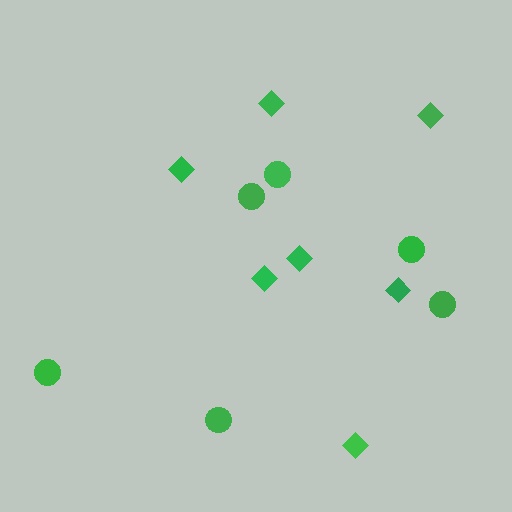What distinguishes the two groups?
There are 2 groups: one group of circles (6) and one group of diamonds (7).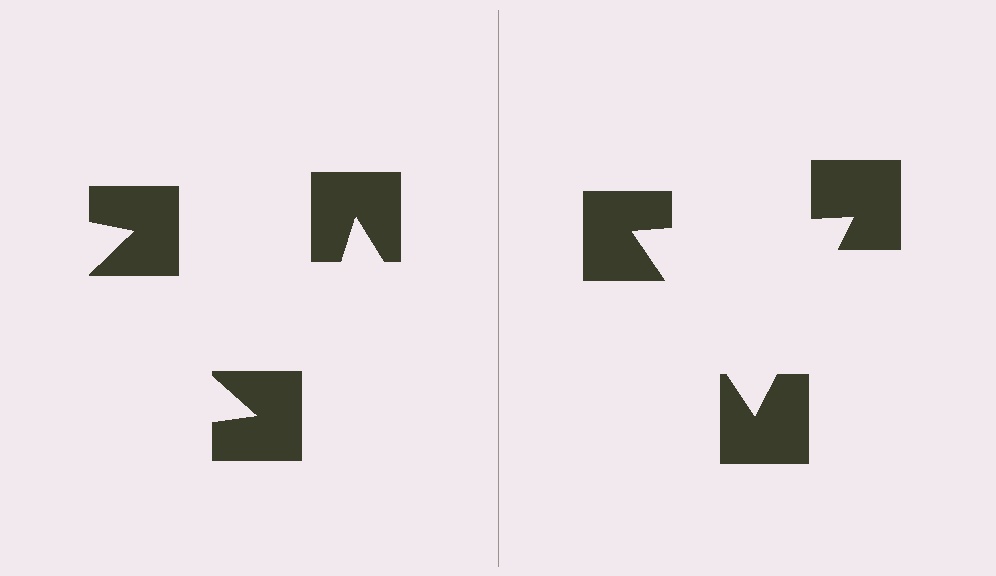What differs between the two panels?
The notched squares are positioned identically on both sides; only the wedge orientations differ. On the right they align to a triangle; on the left they are misaligned.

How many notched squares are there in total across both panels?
6 — 3 on each side.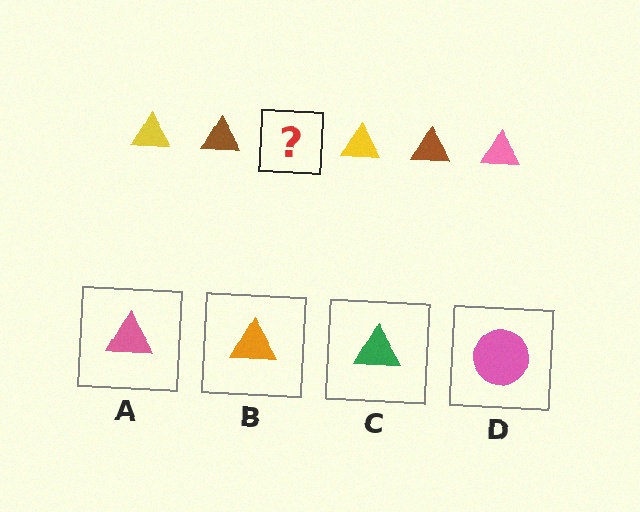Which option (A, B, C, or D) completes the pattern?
A.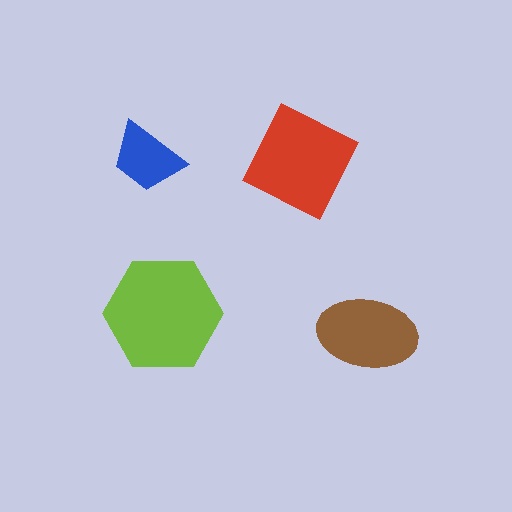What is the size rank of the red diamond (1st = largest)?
2nd.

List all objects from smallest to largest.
The blue trapezoid, the brown ellipse, the red diamond, the lime hexagon.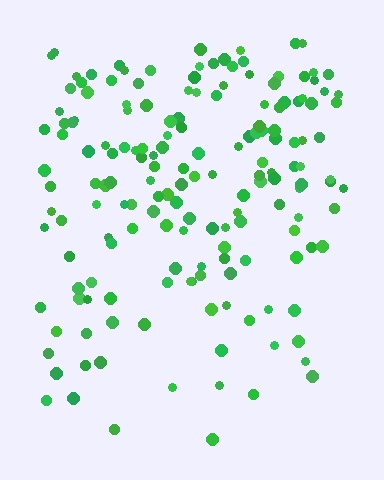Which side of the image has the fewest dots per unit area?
The bottom.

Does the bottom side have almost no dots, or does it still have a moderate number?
Still a moderate number, just noticeably fewer than the top.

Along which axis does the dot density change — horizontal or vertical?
Vertical.